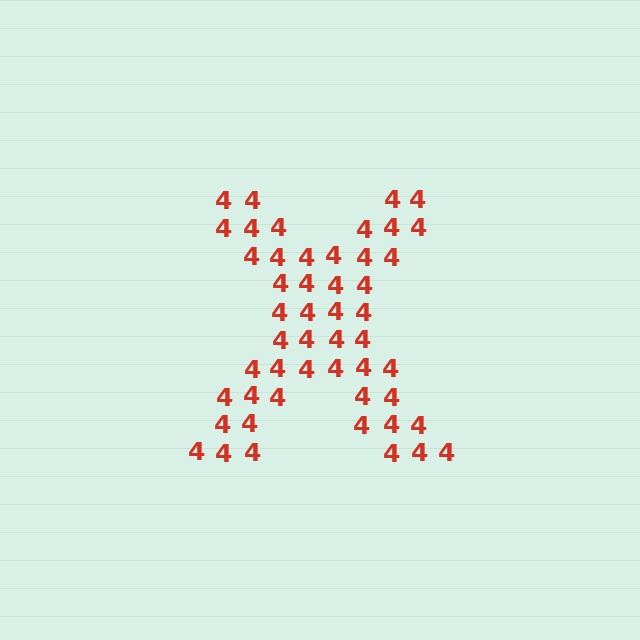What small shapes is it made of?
It is made of small digit 4's.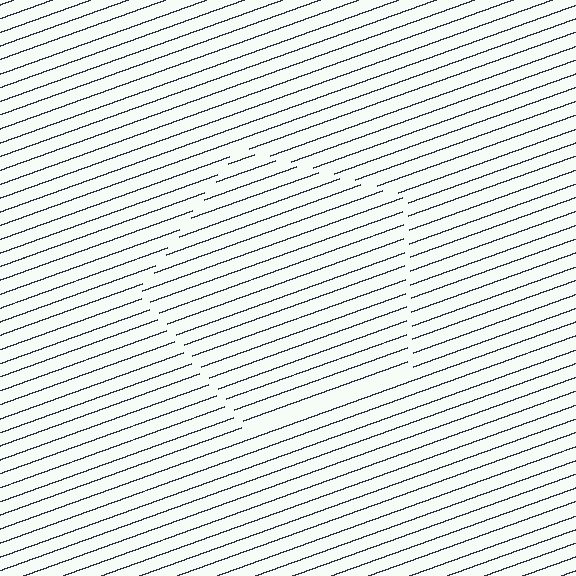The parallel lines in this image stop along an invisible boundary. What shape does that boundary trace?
An illusory pentagon. The interior of the shape contains the same grating, shifted by half a period — the contour is defined by the phase discontinuity where line-ends from the inner and outer gratings abut.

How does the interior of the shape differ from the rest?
The interior of the shape contains the same grating, shifted by half a period — the contour is defined by the phase discontinuity where line-ends from the inner and outer gratings abut.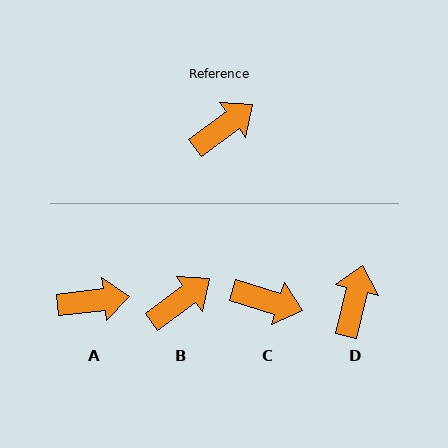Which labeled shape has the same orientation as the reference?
B.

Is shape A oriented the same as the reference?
No, it is off by about 30 degrees.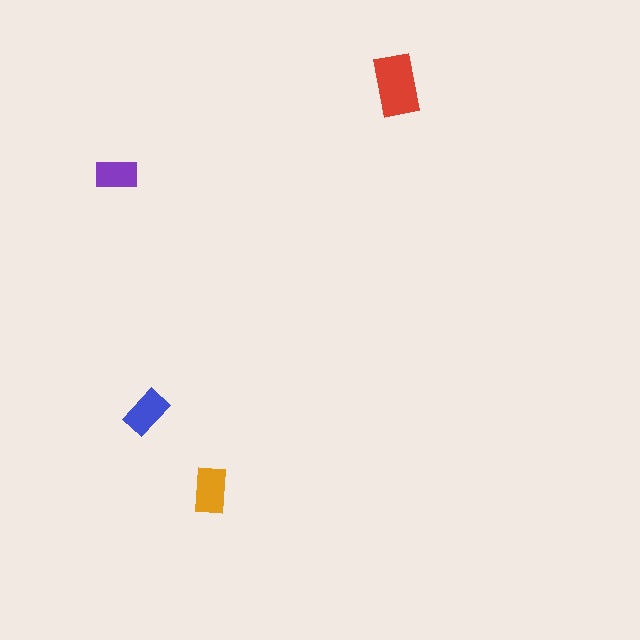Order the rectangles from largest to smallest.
the red one, the orange one, the blue one, the purple one.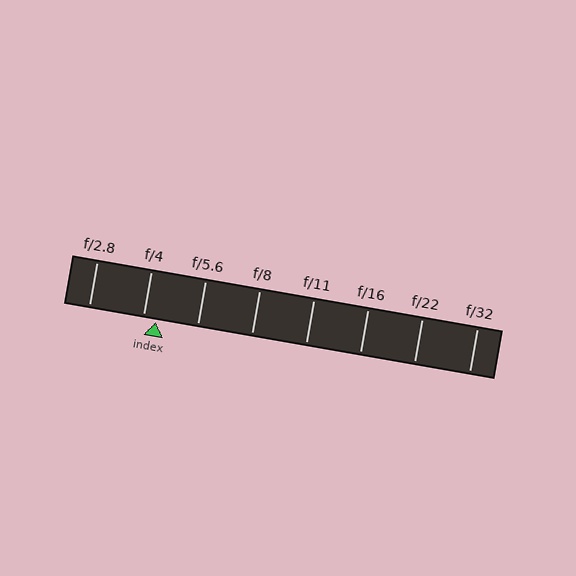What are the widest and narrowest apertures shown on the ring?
The widest aperture shown is f/2.8 and the narrowest is f/32.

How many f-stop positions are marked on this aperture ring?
There are 8 f-stop positions marked.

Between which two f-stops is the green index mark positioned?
The index mark is between f/4 and f/5.6.